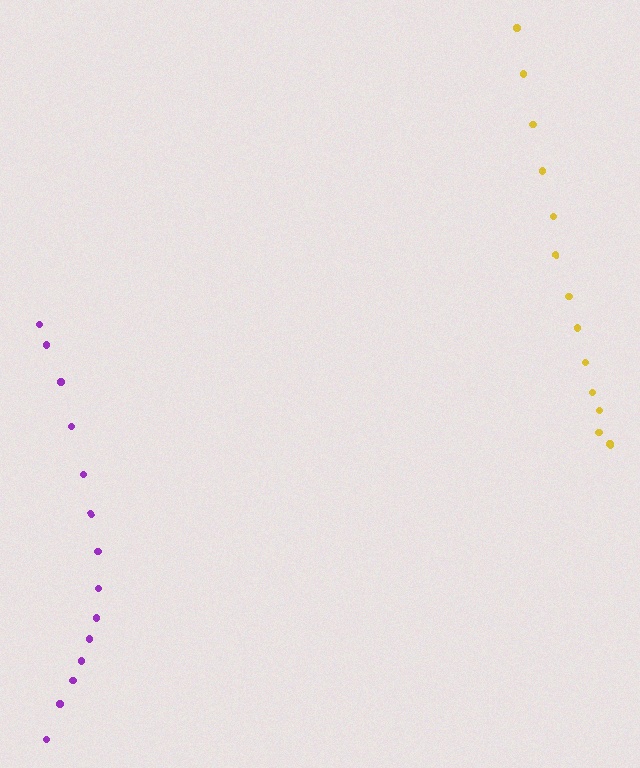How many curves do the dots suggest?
There are 2 distinct paths.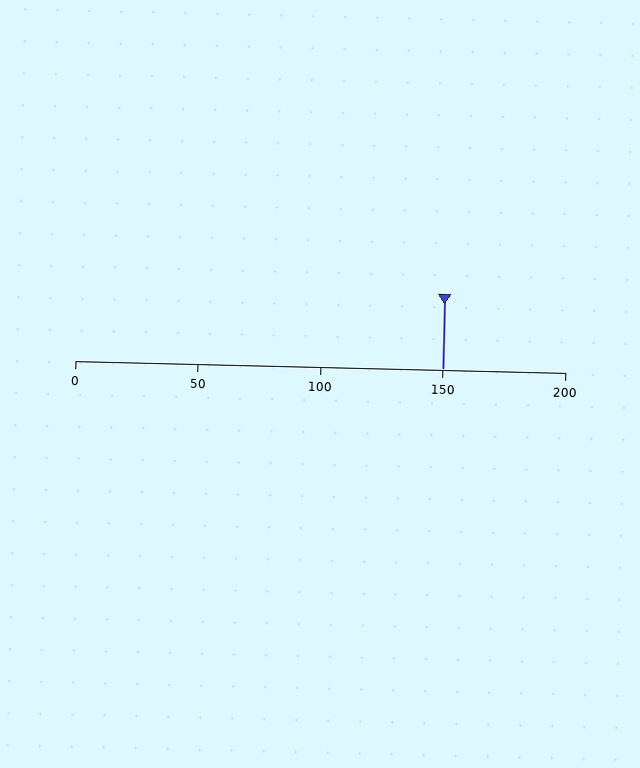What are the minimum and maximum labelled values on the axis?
The axis runs from 0 to 200.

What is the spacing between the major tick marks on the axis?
The major ticks are spaced 50 apart.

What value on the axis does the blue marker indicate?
The marker indicates approximately 150.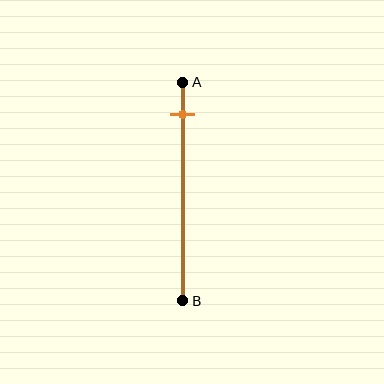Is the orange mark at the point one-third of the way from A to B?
No, the mark is at about 15% from A, not at the 33% one-third point.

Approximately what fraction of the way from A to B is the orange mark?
The orange mark is approximately 15% of the way from A to B.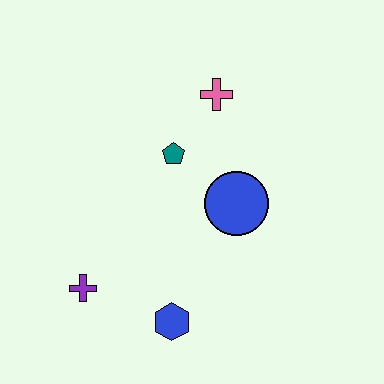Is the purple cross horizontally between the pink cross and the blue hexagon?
No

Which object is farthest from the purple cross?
The pink cross is farthest from the purple cross.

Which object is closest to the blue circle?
The teal pentagon is closest to the blue circle.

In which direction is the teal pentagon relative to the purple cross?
The teal pentagon is above the purple cross.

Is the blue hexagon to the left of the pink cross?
Yes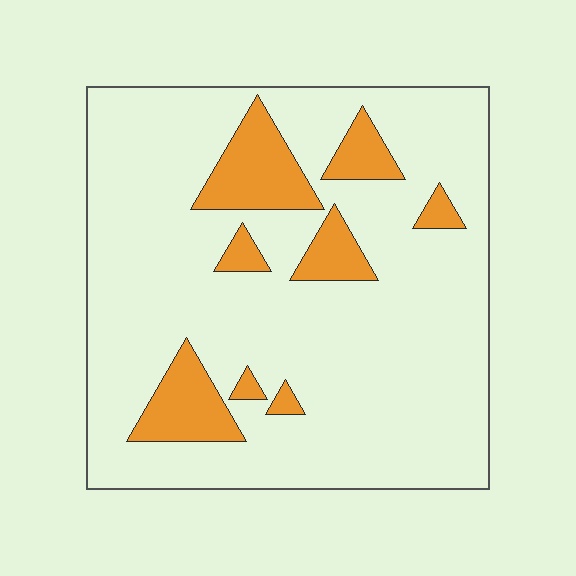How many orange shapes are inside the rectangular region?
8.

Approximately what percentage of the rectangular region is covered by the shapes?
Approximately 15%.